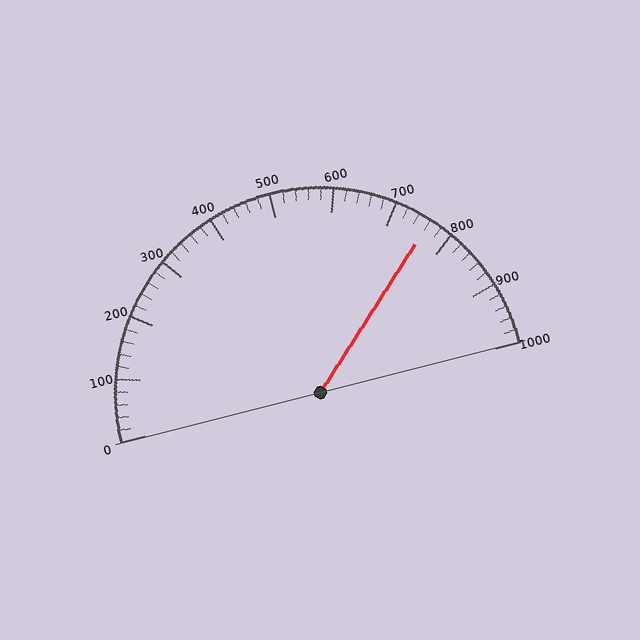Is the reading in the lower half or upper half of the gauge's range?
The reading is in the upper half of the range (0 to 1000).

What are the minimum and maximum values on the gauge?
The gauge ranges from 0 to 1000.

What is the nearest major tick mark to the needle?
The nearest major tick mark is 800.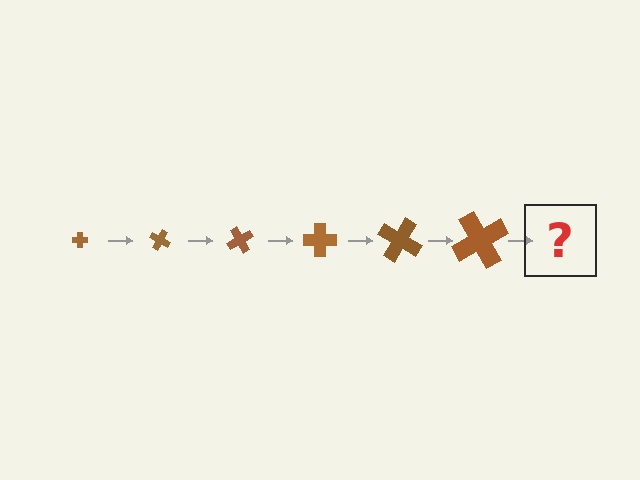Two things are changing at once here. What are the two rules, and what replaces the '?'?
The two rules are that the cross grows larger each step and it rotates 30 degrees each step. The '?' should be a cross, larger than the previous one and rotated 180 degrees from the start.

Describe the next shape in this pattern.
It should be a cross, larger than the previous one and rotated 180 degrees from the start.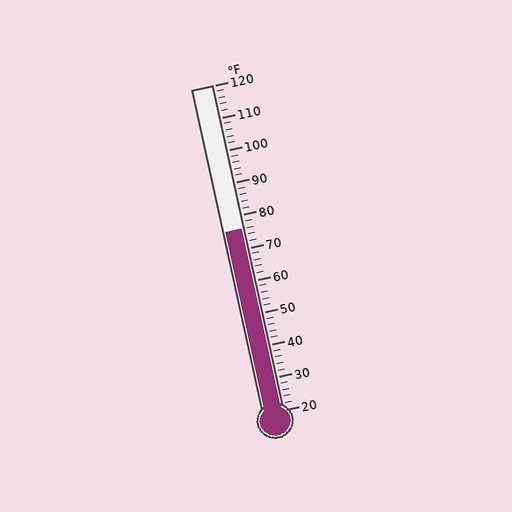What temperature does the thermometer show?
The thermometer shows approximately 76°F.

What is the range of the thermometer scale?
The thermometer scale ranges from 20°F to 120°F.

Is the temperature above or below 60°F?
The temperature is above 60°F.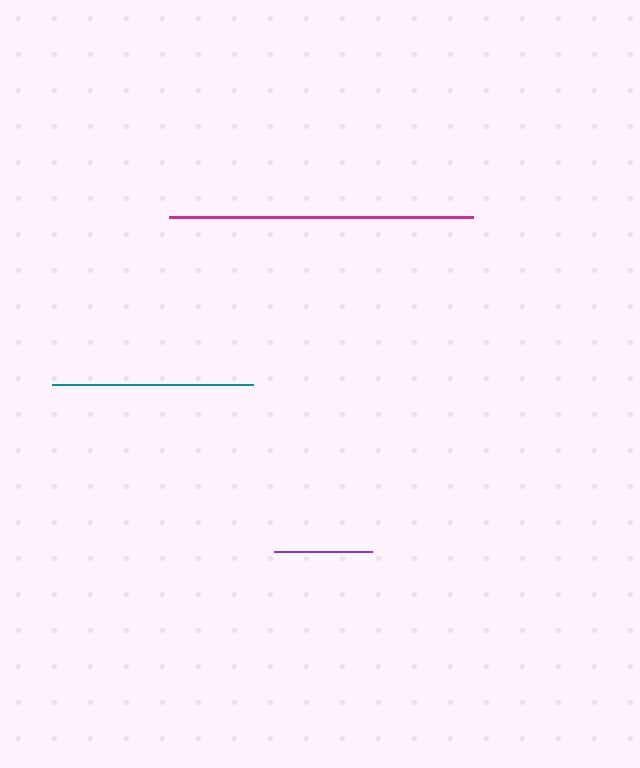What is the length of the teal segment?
The teal segment is approximately 201 pixels long.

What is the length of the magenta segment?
The magenta segment is approximately 304 pixels long.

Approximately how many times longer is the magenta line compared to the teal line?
The magenta line is approximately 1.5 times the length of the teal line.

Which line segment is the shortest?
The purple line is the shortest at approximately 98 pixels.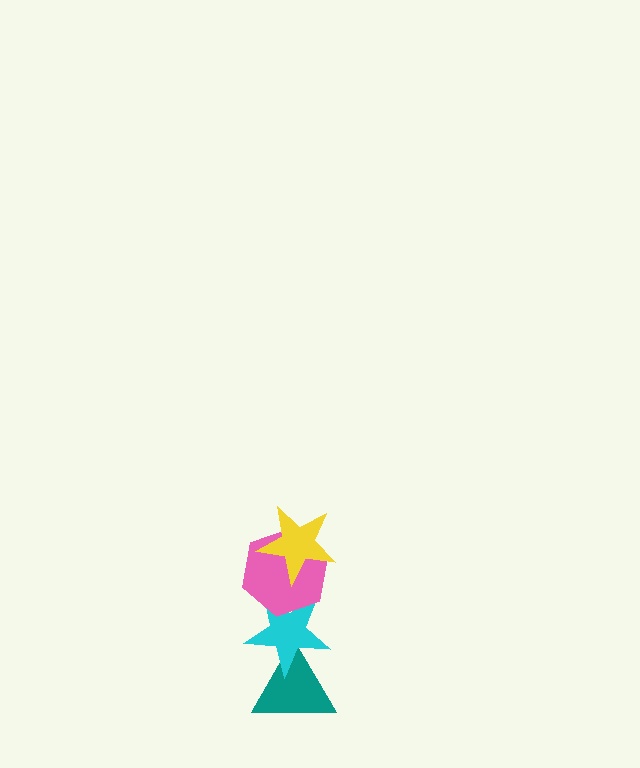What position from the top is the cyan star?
The cyan star is 3rd from the top.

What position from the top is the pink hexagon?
The pink hexagon is 2nd from the top.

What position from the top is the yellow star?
The yellow star is 1st from the top.